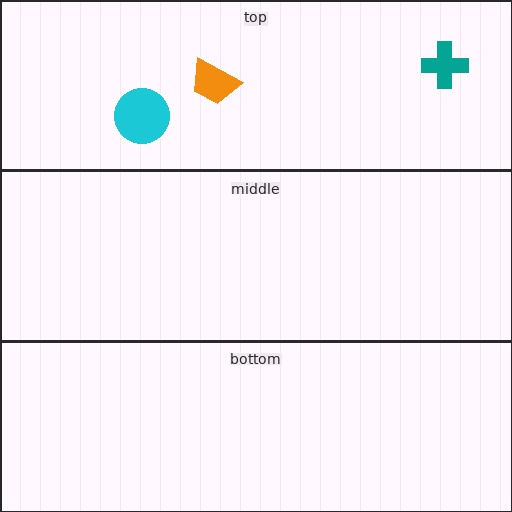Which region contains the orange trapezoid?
The top region.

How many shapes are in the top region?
3.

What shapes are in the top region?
The teal cross, the orange trapezoid, the cyan circle.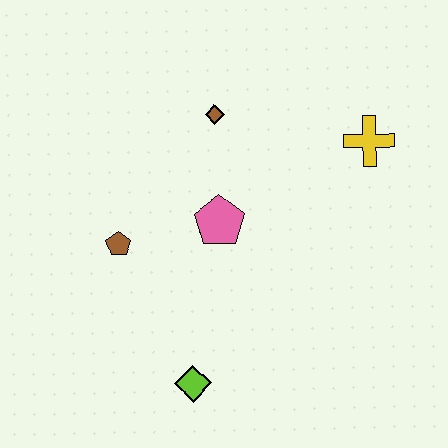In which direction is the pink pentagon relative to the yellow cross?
The pink pentagon is to the left of the yellow cross.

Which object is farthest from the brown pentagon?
The yellow cross is farthest from the brown pentagon.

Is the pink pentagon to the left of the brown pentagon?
No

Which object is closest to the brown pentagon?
The pink pentagon is closest to the brown pentagon.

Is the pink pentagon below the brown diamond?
Yes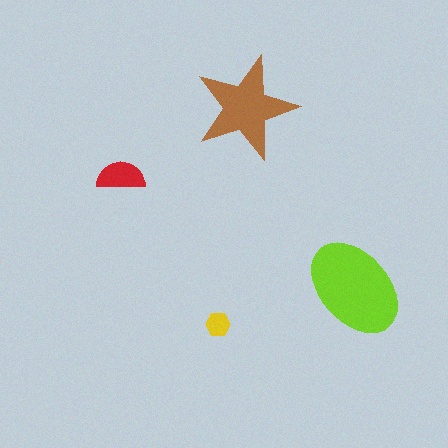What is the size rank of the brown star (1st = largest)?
2nd.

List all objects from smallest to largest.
The yellow hexagon, the red semicircle, the brown star, the lime ellipse.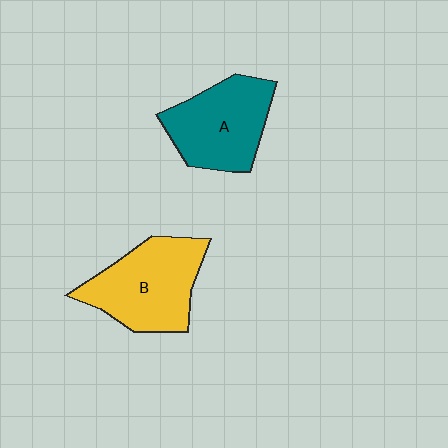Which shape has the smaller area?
Shape A (teal).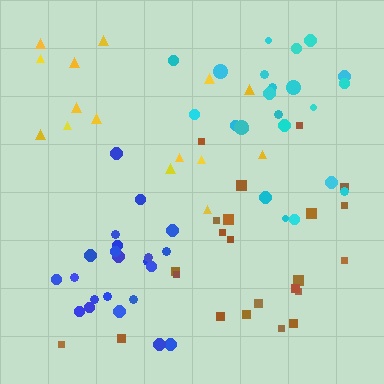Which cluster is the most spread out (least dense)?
Yellow.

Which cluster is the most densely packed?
Blue.